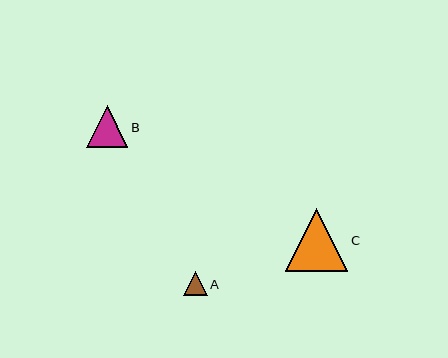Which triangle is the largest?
Triangle C is the largest with a size of approximately 63 pixels.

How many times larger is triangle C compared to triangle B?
Triangle C is approximately 1.5 times the size of triangle B.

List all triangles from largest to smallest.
From largest to smallest: C, B, A.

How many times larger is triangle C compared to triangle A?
Triangle C is approximately 2.7 times the size of triangle A.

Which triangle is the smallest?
Triangle A is the smallest with a size of approximately 24 pixels.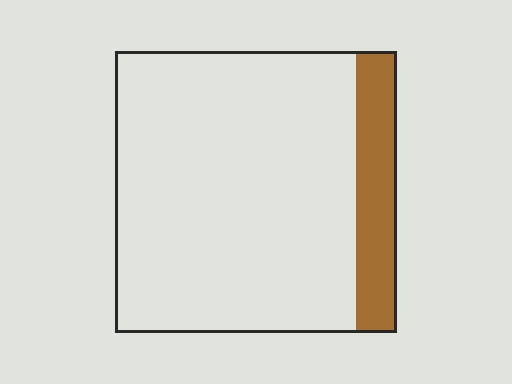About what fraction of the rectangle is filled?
About one eighth (1/8).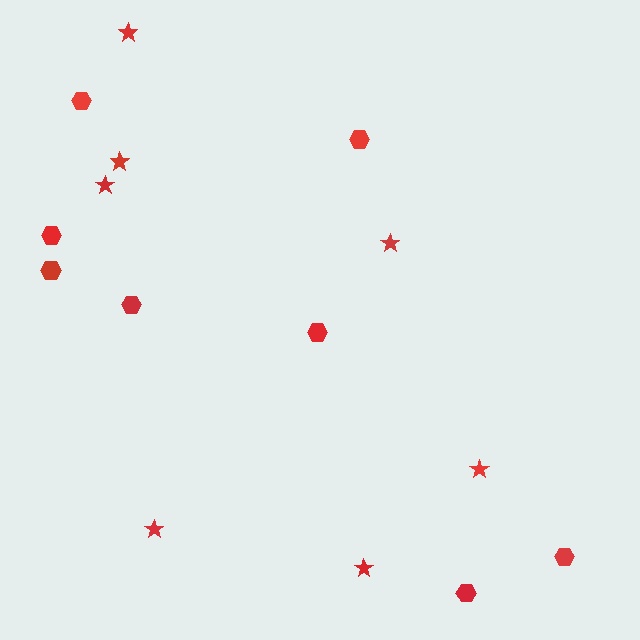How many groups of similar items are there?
There are 2 groups: one group of stars (7) and one group of hexagons (8).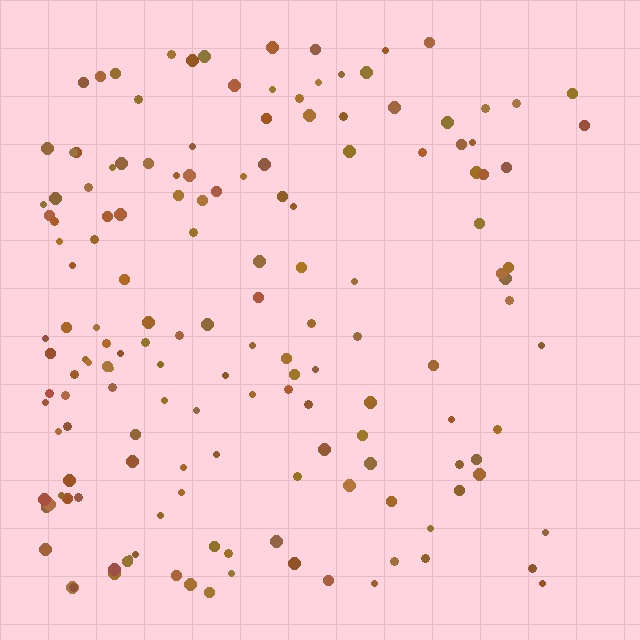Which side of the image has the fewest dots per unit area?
The right.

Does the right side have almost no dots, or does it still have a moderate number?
Still a moderate number, just noticeably fewer than the left.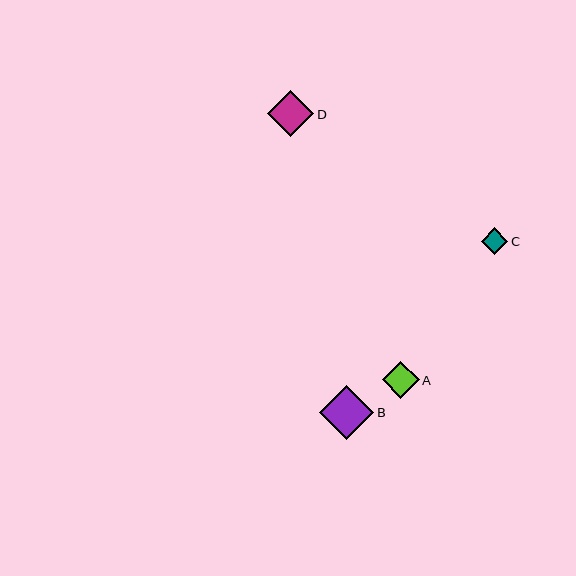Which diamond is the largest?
Diamond B is the largest with a size of approximately 54 pixels.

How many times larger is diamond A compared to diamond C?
Diamond A is approximately 1.4 times the size of diamond C.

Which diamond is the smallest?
Diamond C is the smallest with a size of approximately 27 pixels.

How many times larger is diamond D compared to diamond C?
Diamond D is approximately 1.7 times the size of diamond C.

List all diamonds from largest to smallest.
From largest to smallest: B, D, A, C.